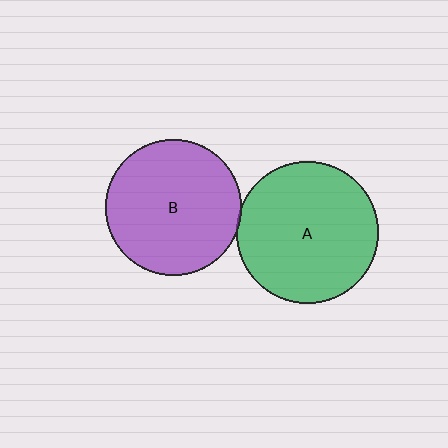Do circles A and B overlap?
Yes.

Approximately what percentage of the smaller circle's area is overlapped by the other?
Approximately 5%.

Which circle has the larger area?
Circle A (green).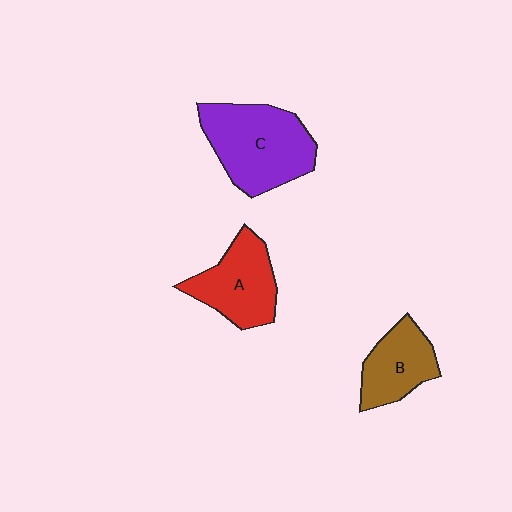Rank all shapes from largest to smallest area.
From largest to smallest: C (purple), A (red), B (brown).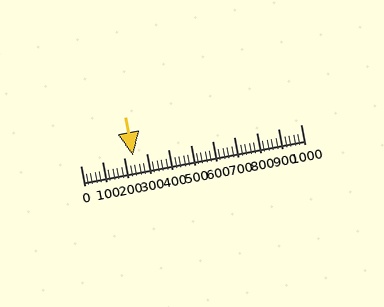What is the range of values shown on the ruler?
The ruler shows values from 0 to 1000.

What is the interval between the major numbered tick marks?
The major tick marks are spaced 100 units apart.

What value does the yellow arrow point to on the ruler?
The yellow arrow points to approximately 240.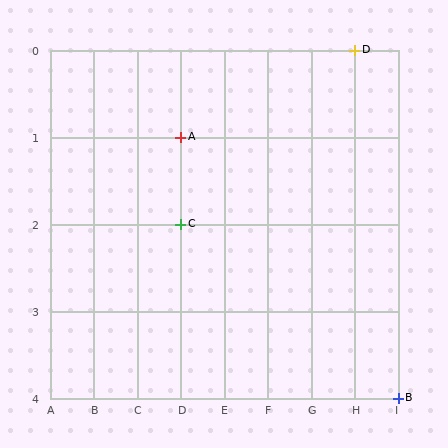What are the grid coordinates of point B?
Point B is at grid coordinates (I, 4).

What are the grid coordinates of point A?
Point A is at grid coordinates (D, 1).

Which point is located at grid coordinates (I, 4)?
Point B is at (I, 4).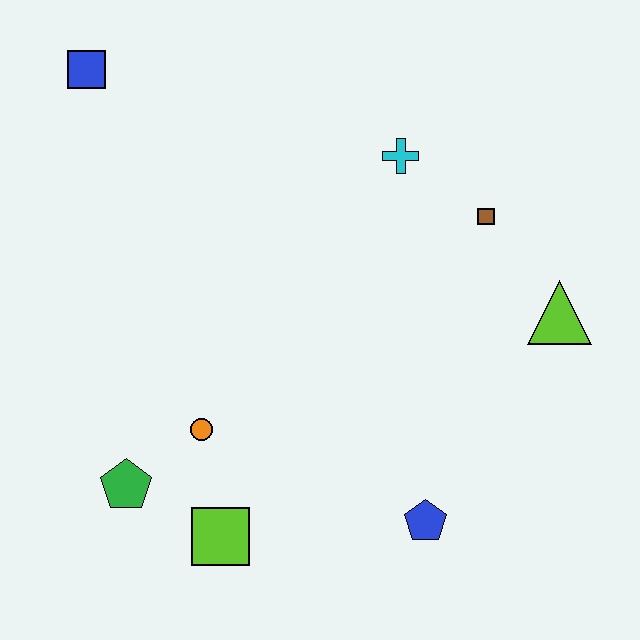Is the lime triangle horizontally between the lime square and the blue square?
No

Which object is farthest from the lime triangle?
The blue square is farthest from the lime triangle.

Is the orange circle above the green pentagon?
Yes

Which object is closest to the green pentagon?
The orange circle is closest to the green pentagon.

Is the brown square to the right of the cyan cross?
Yes